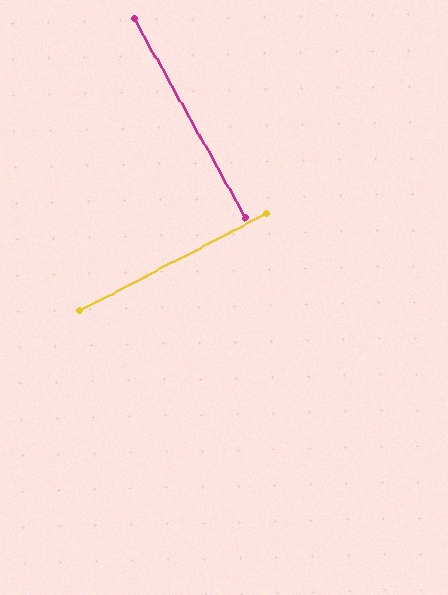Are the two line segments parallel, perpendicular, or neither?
Perpendicular — they meet at approximately 88°.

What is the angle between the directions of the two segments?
Approximately 88 degrees.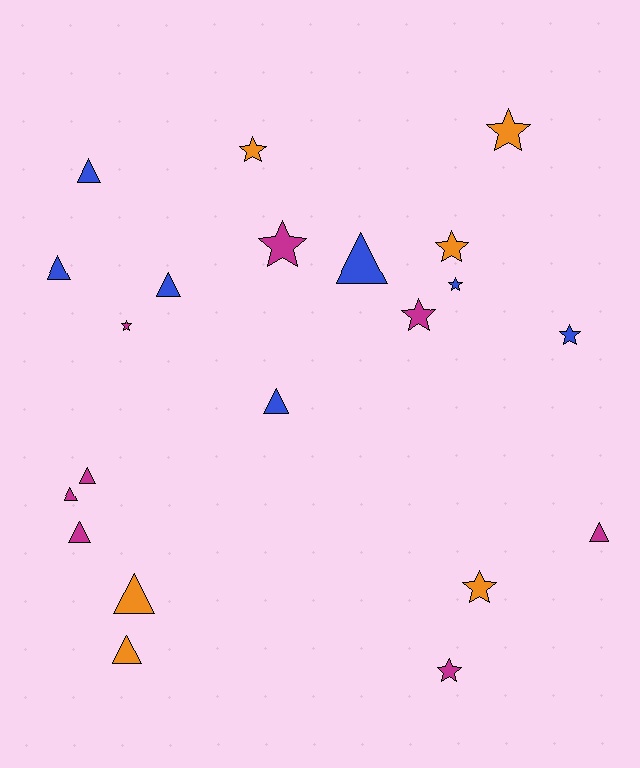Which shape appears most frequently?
Triangle, with 11 objects.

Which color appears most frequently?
Magenta, with 8 objects.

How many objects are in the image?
There are 21 objects.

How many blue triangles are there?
There are 5 blue triangles.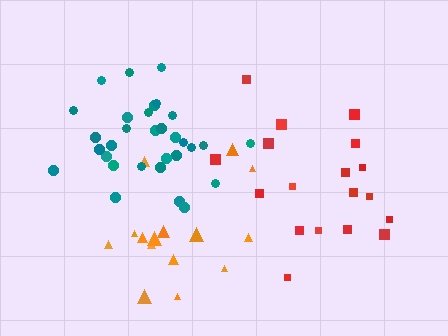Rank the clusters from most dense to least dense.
teal, red, orange.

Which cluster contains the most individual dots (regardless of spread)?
Teal (31).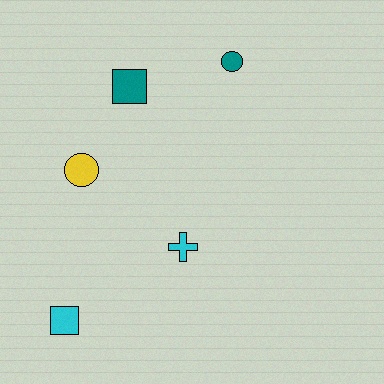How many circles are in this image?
There are 2 circles.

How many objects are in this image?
There are 5 objects.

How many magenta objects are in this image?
There are no magenta objects.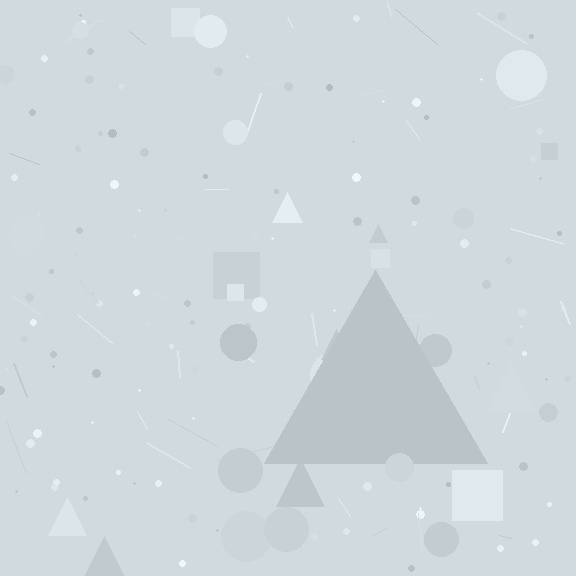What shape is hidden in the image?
A triangle is hidden in the image.